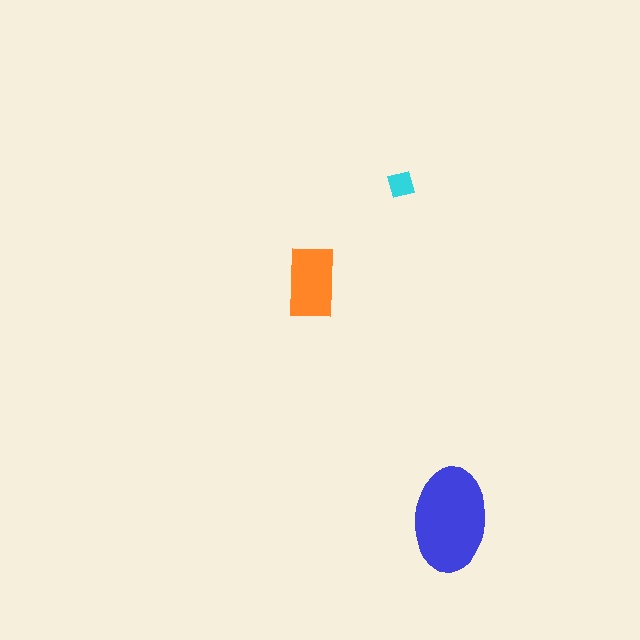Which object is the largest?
The blue ellipse.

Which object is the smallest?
The cyan diamond.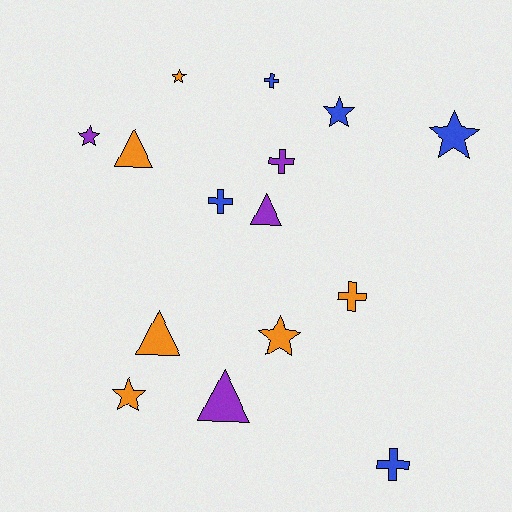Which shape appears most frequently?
Star, with 6 objects.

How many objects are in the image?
There are 15 objects.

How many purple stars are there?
There is 1 purple star.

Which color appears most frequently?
Orange, with 6 objects.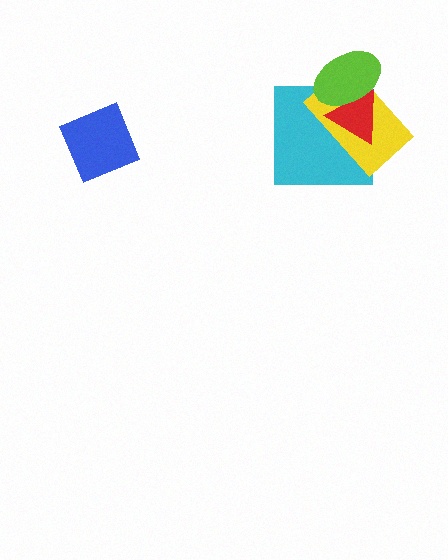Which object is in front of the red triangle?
The lime ellipse is in front of the red triangle.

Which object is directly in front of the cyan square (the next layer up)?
The yellow rectangle is directly in front of the cyan square.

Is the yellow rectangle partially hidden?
Yes, it is partially covered by another shape.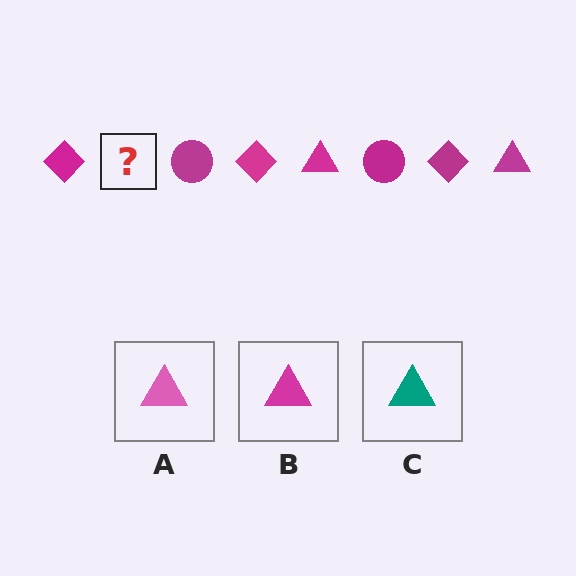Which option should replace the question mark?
Option B.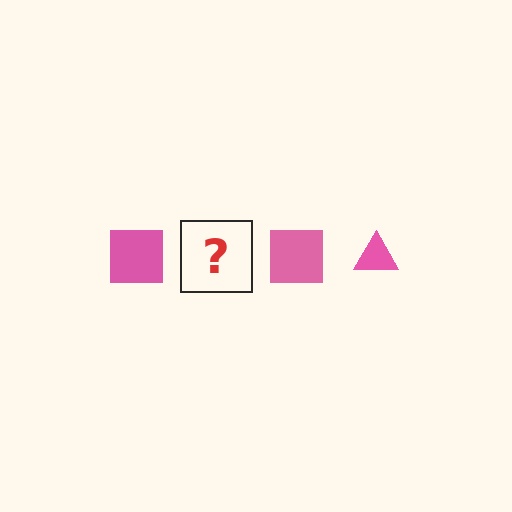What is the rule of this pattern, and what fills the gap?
The rule is that the pattern cycles through square, triangle shapes in pink. The gap should be filled with a pink triangle.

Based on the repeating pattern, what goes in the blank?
The blank should be a pink triangle.